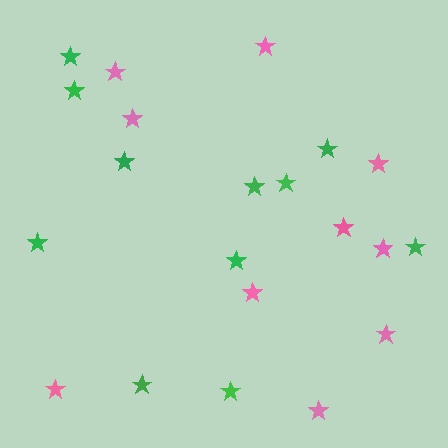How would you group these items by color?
There are 2 groups: one group of green stars (11) and one group of pink stars (10).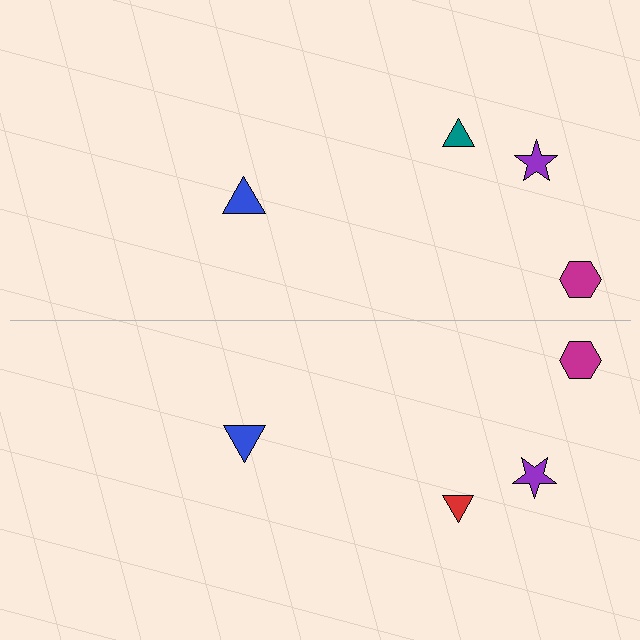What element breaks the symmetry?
The red triangle on the bottom side breaks the symmetry — its mirror counterpart is teal.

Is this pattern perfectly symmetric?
No, the pattern is not perfectly symmetric. The red triangle on the bottom side breaks the symmetry — its mirror counterpart is teal.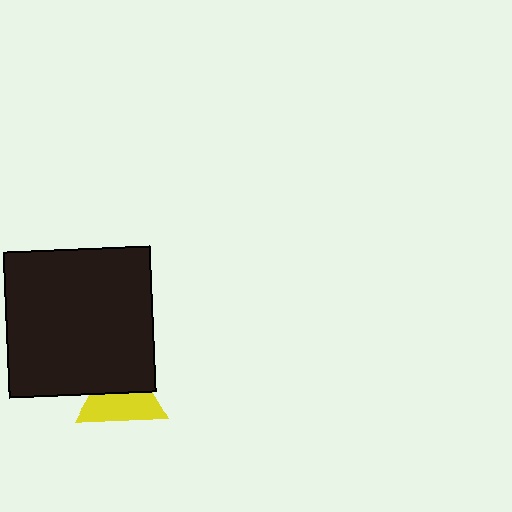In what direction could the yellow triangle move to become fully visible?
The yellow triangle could move down. That would shift it out from behind the black square entirely.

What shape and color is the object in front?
The object in front is a black square.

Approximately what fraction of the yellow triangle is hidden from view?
Roughly 43% of the yellow triangle is hidden behind the black square.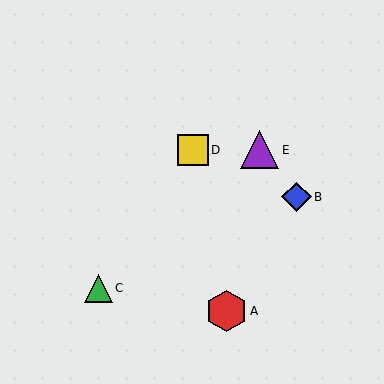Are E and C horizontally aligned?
No, E is at y≈150 and C is at y≈288.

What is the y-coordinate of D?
Object D is at y≈150.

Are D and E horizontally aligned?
Yes, both are at y≈150.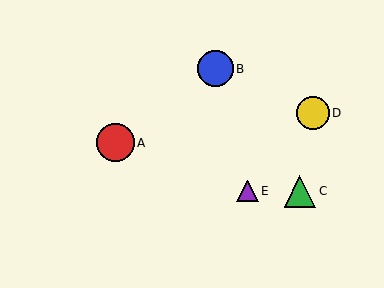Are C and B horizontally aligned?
No, C is at y≈191 and B is at y≈69.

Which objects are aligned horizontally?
Objects C, E are aligned horizontally.